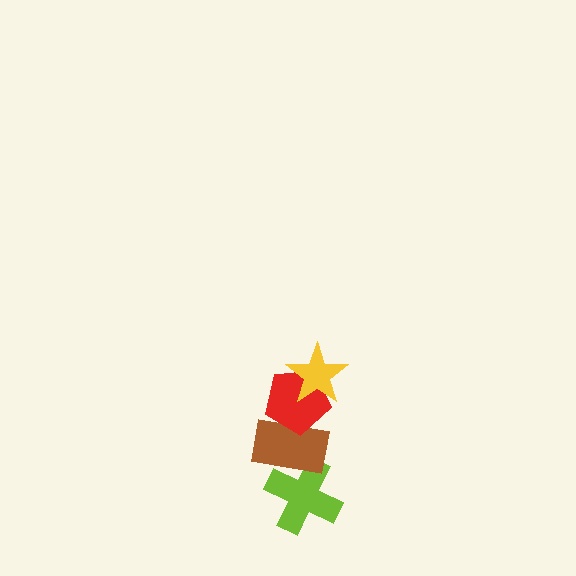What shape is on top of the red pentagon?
The yellow star is on top of the red pentagon.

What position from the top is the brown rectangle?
The brown rectangle is 3rd from the top.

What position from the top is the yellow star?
The yellow star is 1st from the top.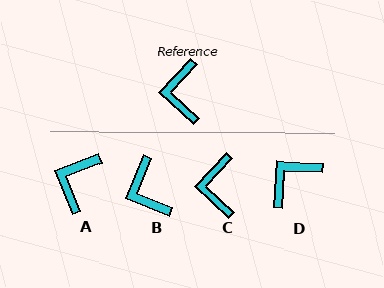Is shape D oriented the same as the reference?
No, it is off by about 50 degrees.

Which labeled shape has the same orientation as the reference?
C.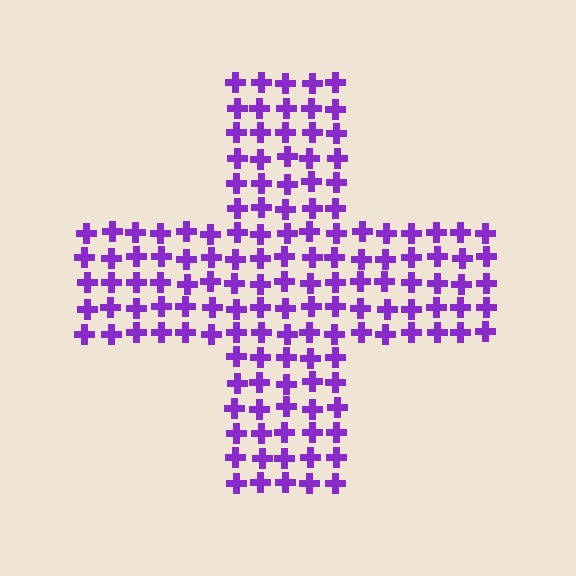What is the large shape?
The large shape is a cross.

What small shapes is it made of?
It is made of small crosses.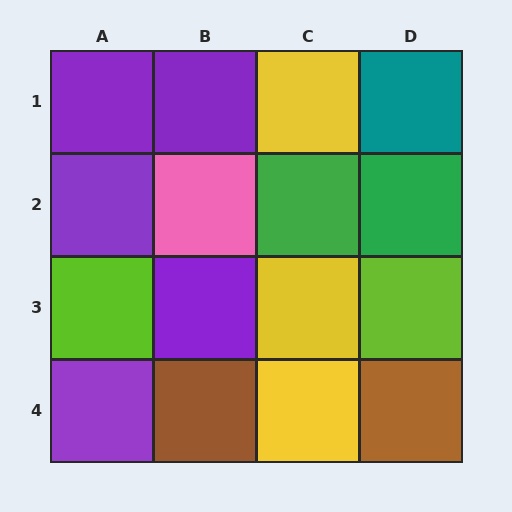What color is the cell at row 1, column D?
Teal.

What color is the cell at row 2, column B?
Pink.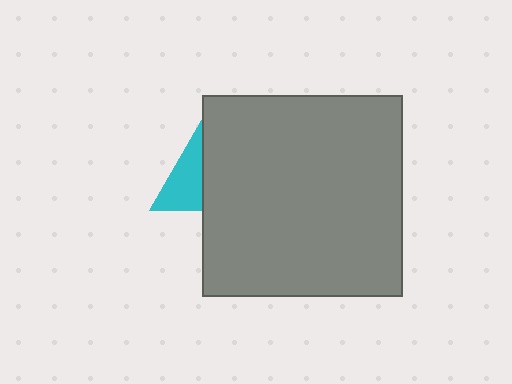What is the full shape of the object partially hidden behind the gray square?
The partially hidden object is a cyan triangle.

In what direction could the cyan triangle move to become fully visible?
The cyan triangle could move left. That would shift it out from behind the gray square entirely.